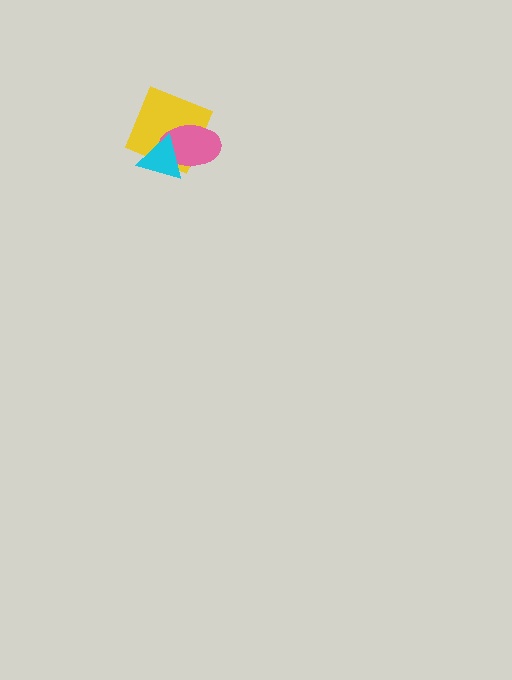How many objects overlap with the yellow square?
2 objects overlap with the yellow square.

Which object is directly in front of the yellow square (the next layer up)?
The pink ellipse is directly in front of the yellow square.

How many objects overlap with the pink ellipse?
2 objects overlap with the pink ellipse.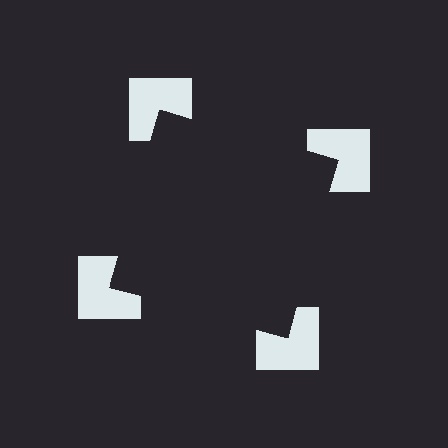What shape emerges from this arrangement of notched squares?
An illusory square — its edges are inferred from the aligned wedge cuts in the notched squares, not physically drawn.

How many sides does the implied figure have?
4 sides.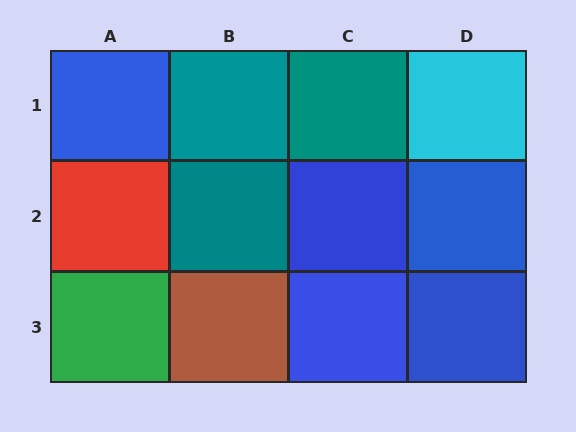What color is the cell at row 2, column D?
Blue.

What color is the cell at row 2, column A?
Red.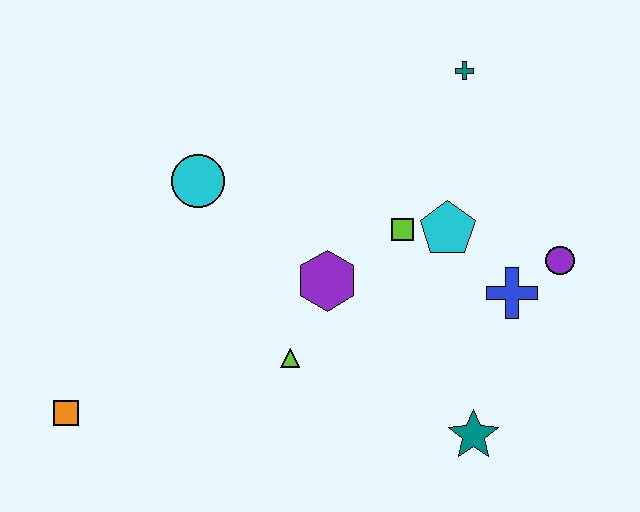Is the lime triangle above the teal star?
Yes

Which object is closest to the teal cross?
The cyan pentagon is closest to the teal cross.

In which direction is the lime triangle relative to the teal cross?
The lime triangle is below the teal cross.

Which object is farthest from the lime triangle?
The teal cross is farthest from the lime triangle.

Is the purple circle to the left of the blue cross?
No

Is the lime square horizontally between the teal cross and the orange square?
Yes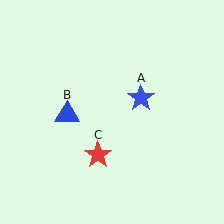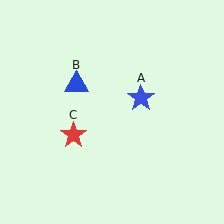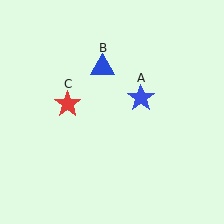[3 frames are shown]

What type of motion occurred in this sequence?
The blue triangle (object B), red star (object C) rotated clockwise around the center of the scene.